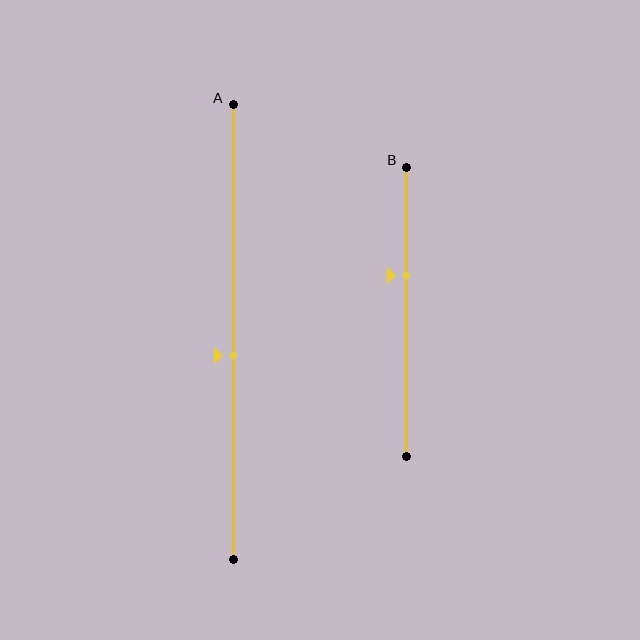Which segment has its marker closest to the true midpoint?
Segment A has its marker closest to the true midpoint.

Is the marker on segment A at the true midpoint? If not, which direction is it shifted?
No, the marker on segment A is shifted downward by about 5% of the segment length.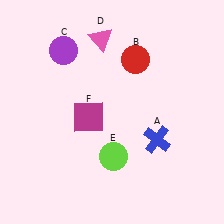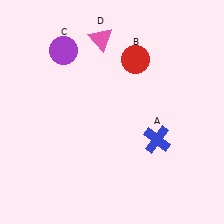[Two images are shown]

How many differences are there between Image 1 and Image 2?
There are 2 differences between the two images.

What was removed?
The magenta square (F), the lime circle (E) were removed in Image 2.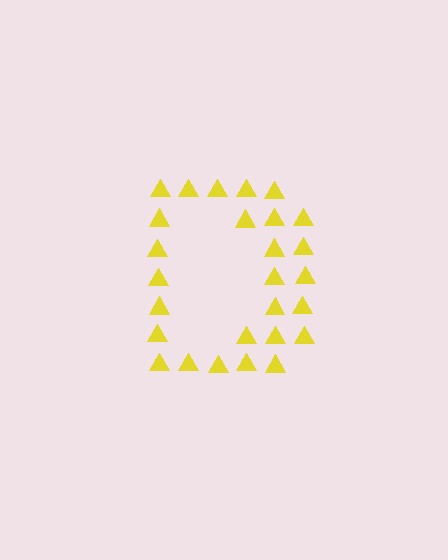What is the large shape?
The large shape is the letter D.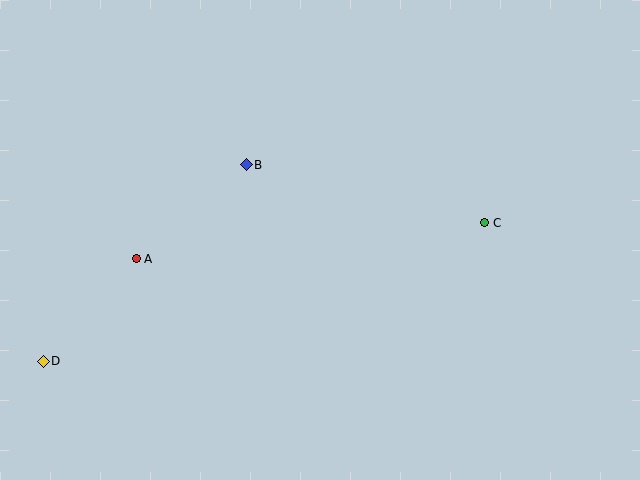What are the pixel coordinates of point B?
Point B is at (246, 165).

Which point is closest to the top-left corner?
Point A is closest to the top-left corner.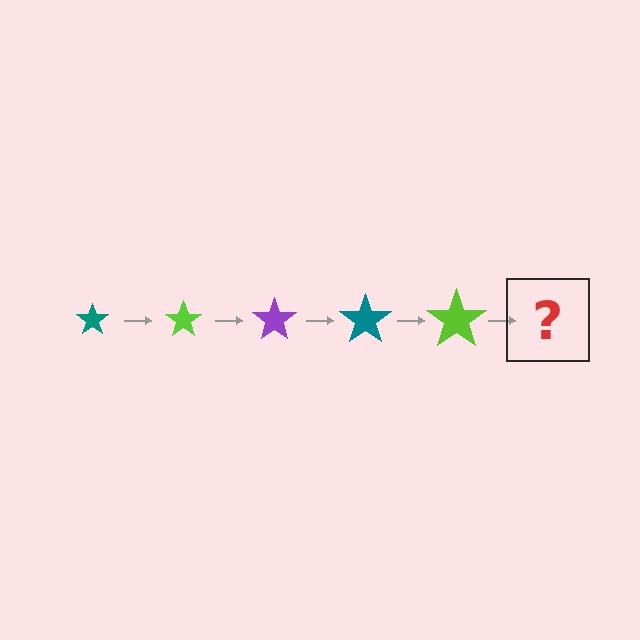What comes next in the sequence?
The next element should be a purple star, larger than the previous one.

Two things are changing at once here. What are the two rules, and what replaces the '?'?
The two rules are that the star grows larger each step and the color cycles through teal, lime, and purple. The '?' should be a purple star, larger than the previous one.